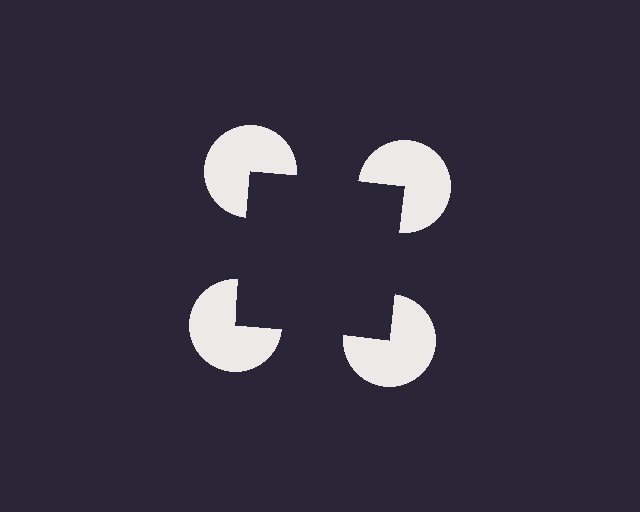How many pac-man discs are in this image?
There are 4 — one at each vertex of the illusory square.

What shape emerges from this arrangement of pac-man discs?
An illusory square — its edges are inferred from the aligned wedge cuts in the pac-man discs, not physically drawn.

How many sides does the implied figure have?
4 sides.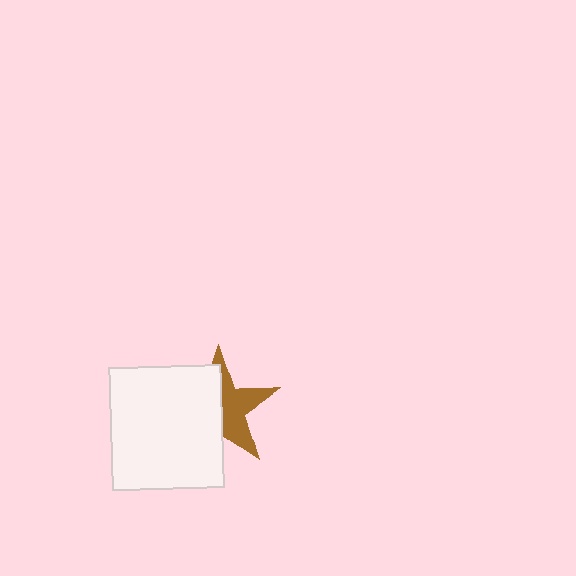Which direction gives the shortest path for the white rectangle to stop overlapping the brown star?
Moving left gives the shortest separation.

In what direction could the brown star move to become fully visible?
The brown star could move right. That would shift it out from behind the white rectangle entirely.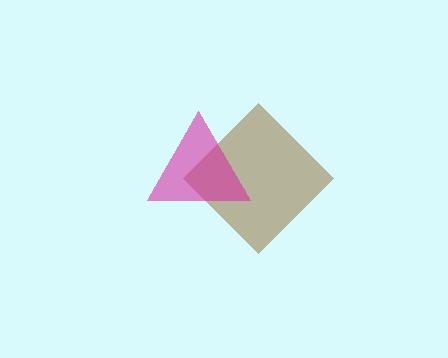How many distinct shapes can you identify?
There are 2 distinct shapes: a brown diamond, a magenta triangle.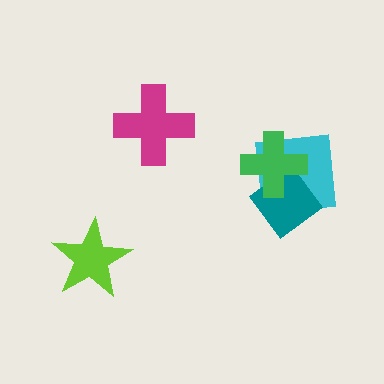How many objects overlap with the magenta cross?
0 objects overlap with the magenta cross.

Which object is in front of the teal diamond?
The green cross is in front of the teal diamond.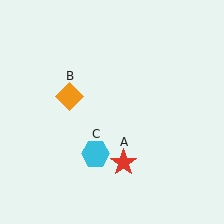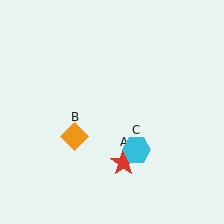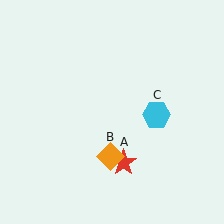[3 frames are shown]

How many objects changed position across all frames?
2 objects changed position: orange diamond (object B), cyan hexagon (object C).